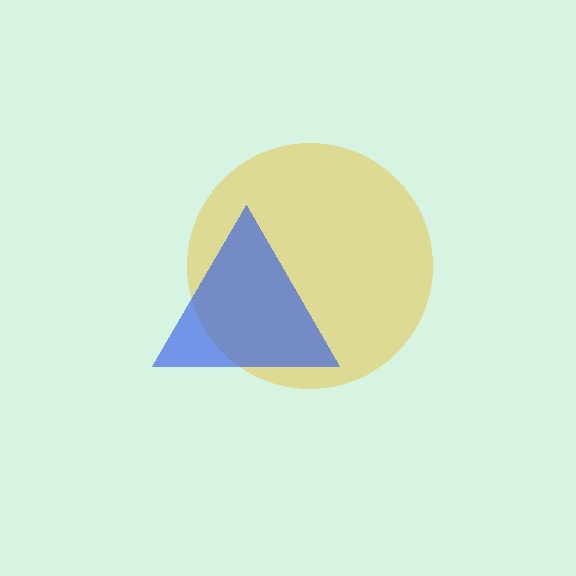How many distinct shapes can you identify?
There are 2 distinct shapes: a yellow circle, a blue triangle.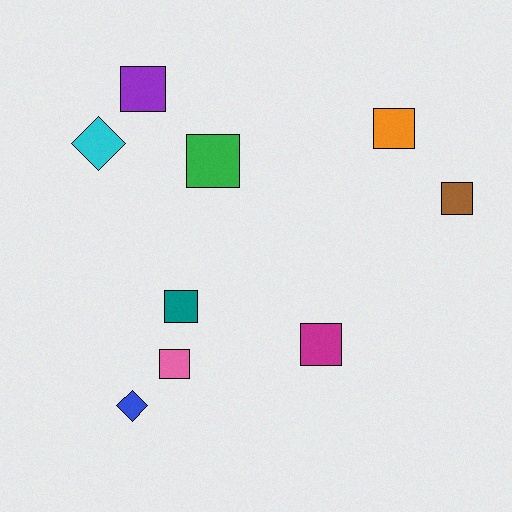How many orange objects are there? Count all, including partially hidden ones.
There is 1 orange object.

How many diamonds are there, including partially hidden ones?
There are 2 diamonds.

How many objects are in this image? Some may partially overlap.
There are 9 objects.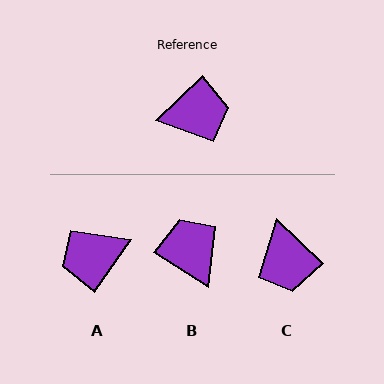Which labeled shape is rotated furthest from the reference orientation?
A, about 169 degrees away.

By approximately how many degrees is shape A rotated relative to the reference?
Approximately 169 degrees clockwise.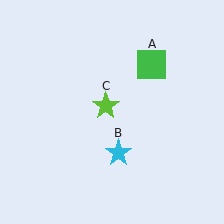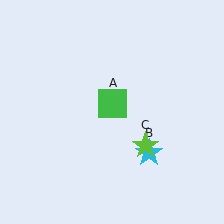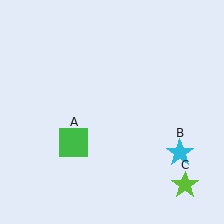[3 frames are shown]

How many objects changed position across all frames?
3 objects changed position: green square (object A), cyan star (object B), lime star (object C).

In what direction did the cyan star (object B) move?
The cyan star (object B) moved right.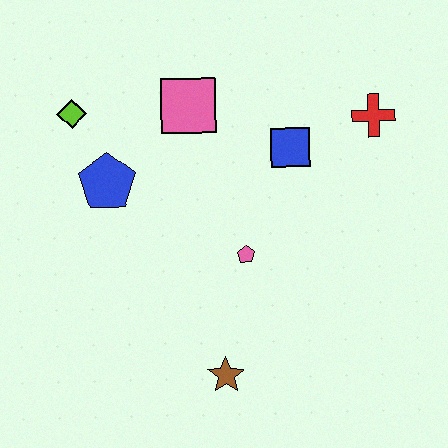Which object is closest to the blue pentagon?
The lime diamond is closest to the blue pentagon.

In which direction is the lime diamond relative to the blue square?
The lime diamond is to the left of the blue square.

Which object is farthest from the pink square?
The brown star is farthest from the pink square.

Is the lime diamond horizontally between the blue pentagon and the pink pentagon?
No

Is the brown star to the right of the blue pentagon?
Yes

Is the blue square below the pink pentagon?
No